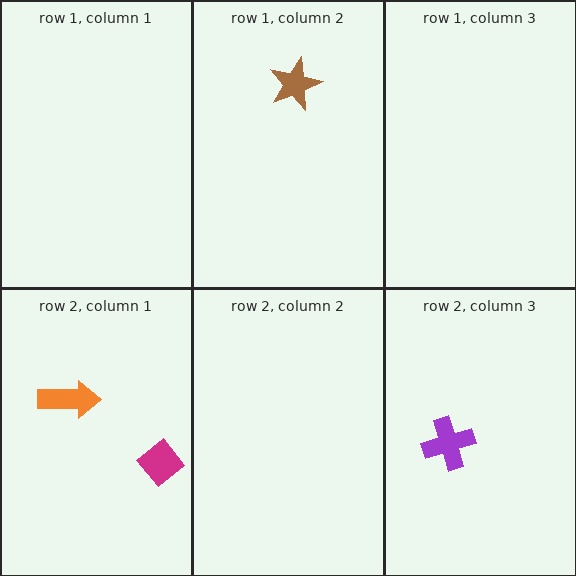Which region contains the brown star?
The row 1, column 2 region.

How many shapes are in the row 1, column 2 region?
1.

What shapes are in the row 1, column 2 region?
The brown star.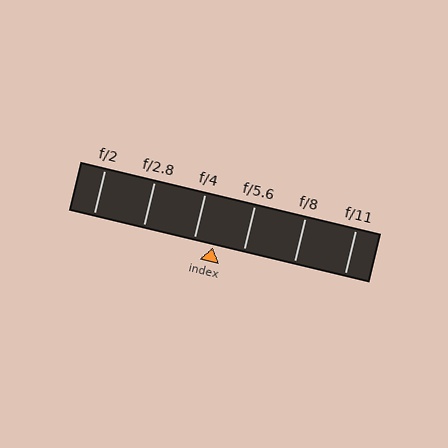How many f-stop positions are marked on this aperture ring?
There are 6 f-stop positions marked.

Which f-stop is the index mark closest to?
The index mark is closest to f/4.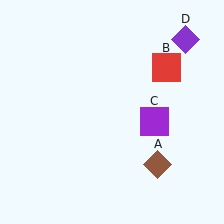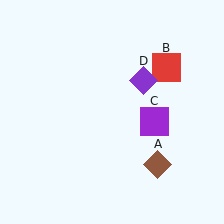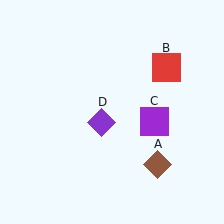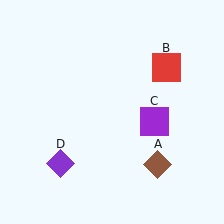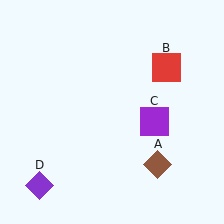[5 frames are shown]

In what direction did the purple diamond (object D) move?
The purple diamond (object D) moved down and to the left.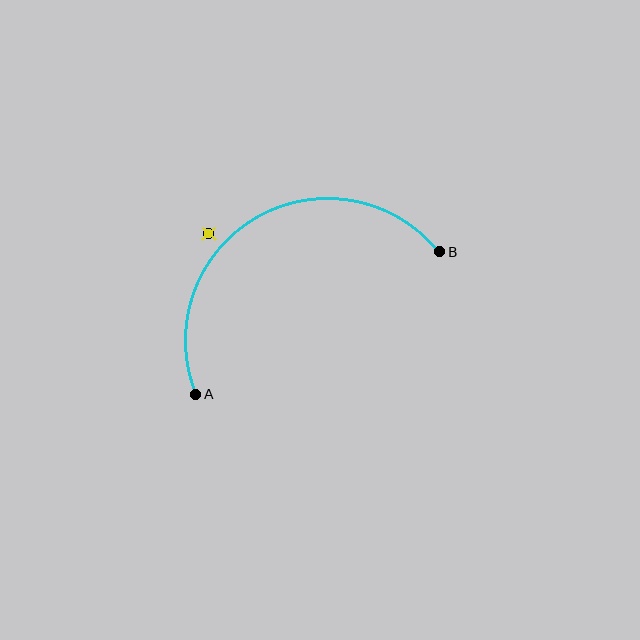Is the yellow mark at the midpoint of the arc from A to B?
No — the yellow mark does not lie on the arc at all. It sits slightly outside the curve.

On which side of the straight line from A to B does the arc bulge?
The arc bulges above the straight line connecting A and B.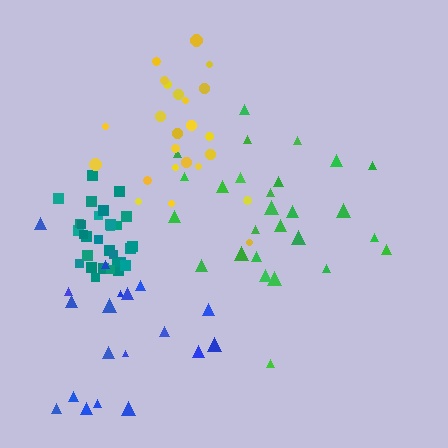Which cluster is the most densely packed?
Teal.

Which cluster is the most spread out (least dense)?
Blue.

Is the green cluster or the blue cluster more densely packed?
Green.